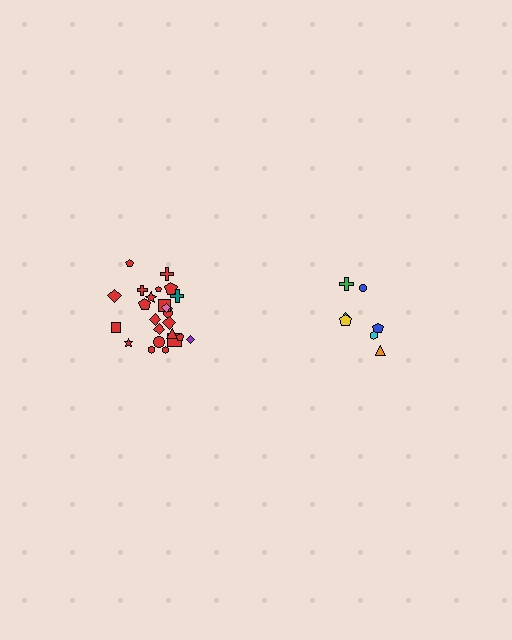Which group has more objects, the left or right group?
The left group.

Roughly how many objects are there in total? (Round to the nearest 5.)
Roughly 30 objects in total.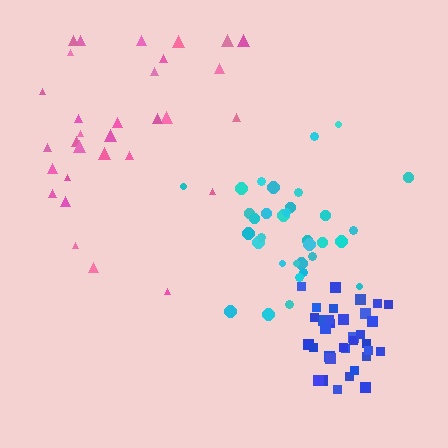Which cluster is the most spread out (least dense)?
Pink.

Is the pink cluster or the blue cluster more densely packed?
Blue.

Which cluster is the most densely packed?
Blue.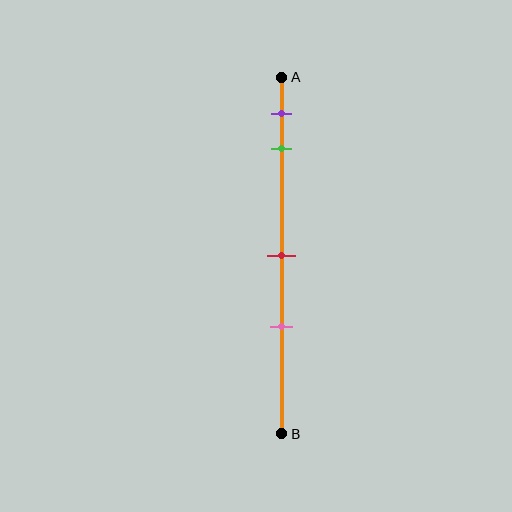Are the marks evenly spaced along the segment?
No, the marks are not evenly spaced.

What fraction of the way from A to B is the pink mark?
The pink mark is approximately 70% (0.7) of the way from A to B.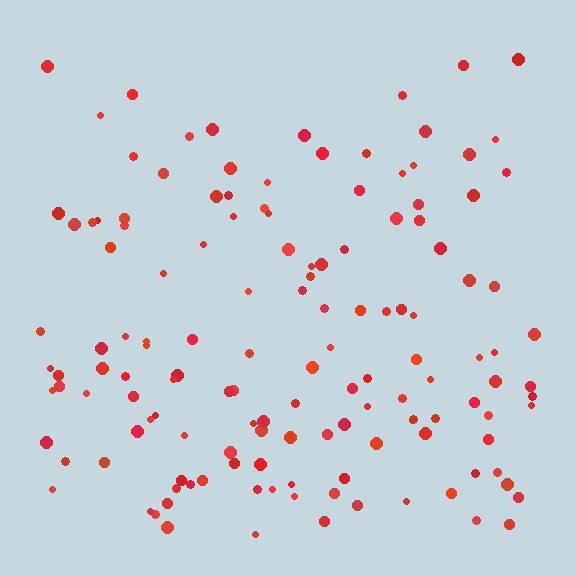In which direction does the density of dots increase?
From top to bottom, with the bottom side densest.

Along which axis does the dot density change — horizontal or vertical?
Vertical.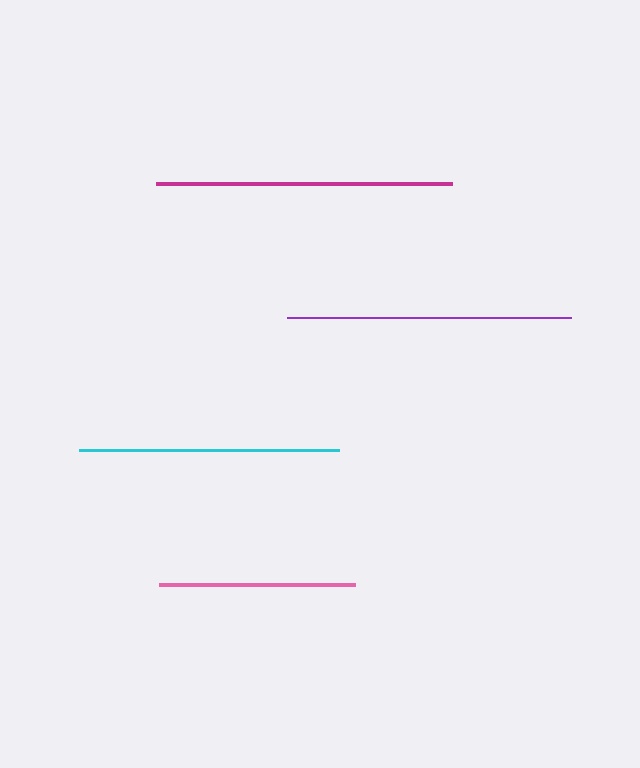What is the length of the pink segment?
The pink segment is approximately 196 pixels long.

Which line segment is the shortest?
The pink line is the shortest at approximately 196 pixels.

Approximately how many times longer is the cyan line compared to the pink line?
The cyan line is approximately 1.3 times the length of the pink line.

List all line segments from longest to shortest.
From longest to shortest: magenta, purple, cyan, pink.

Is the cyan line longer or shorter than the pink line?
The cyan line is longer than the pink line.